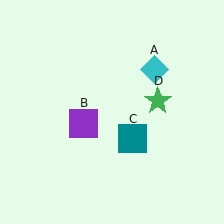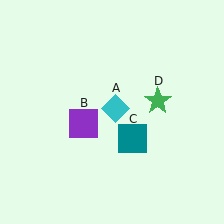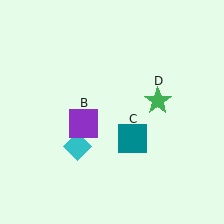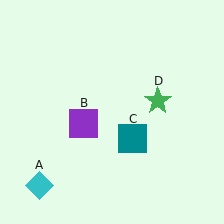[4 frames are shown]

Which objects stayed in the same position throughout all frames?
Purple square (object B) and teal square (object C) and green star (object D) remained stationary.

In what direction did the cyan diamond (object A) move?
The cyan diamond (object A) moved down and to the left.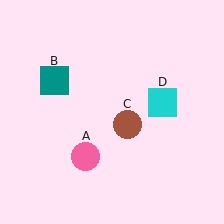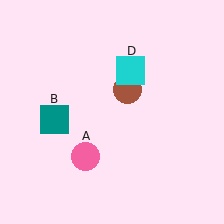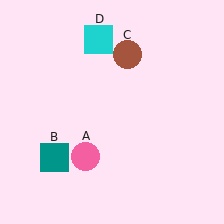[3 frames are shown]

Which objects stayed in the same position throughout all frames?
Pink circle (object A) remained stationary.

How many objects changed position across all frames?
3 objects changed position: teal square (object B), brown circle (object C), cyan square (object D).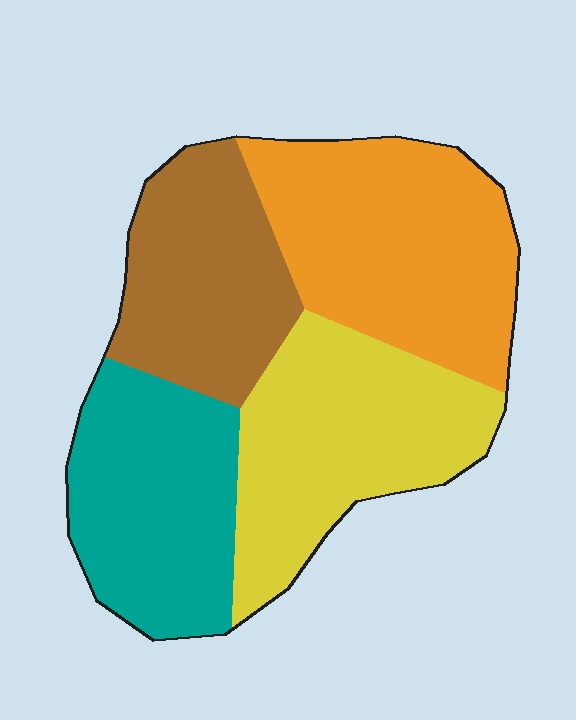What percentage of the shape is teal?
Teal takes up between a sixth and a third of the shape.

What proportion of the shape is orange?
Orange covers around 30% of the shape.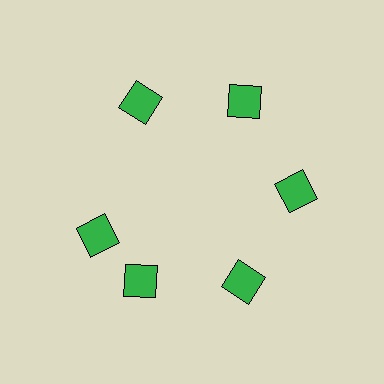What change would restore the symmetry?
The symmetry would be restored by rotating it back into even spacing with its neighbors so that all 6 diamonds sit at equal angles and equal distance from the center.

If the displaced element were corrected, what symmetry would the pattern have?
It would have 6-fold rotational symmetry — the pattern would map onto itself every 60 degrees.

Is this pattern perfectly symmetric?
No. The 6 green diamonds are arranged in a ring, but one element near the 9 o'clock position is rotated out of alignment along the ring, breaking the 6-fold rotational symmetry.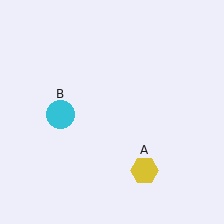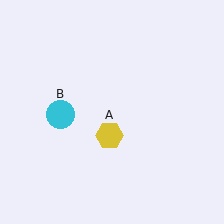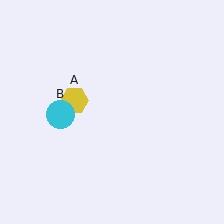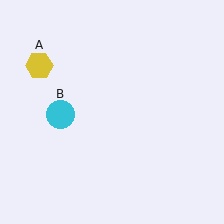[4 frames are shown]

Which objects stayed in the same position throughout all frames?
Cyan circle (object B) remained stationary.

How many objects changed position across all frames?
1 object changed position: yellow hexagon (object A).